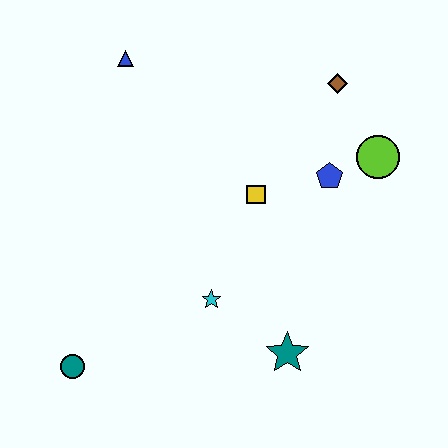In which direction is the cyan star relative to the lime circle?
The cyan star is to the left of the lime circle.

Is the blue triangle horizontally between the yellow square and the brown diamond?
No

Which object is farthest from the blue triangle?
The teal star is farthest from the blue triangle.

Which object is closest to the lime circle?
The blue pentagon is closest to the lime circle.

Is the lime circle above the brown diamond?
No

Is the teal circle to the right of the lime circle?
No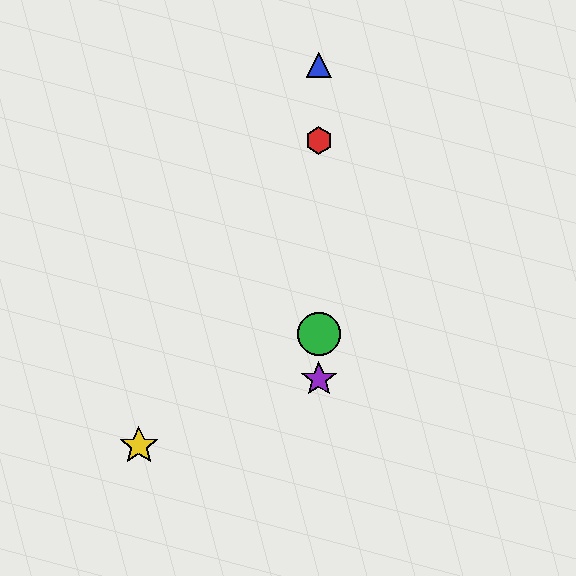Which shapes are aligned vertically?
The red hexagon, the blue triangle, the green circle, the purple star are aligned vertically.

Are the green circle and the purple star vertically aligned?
Yes, both are at x≈319.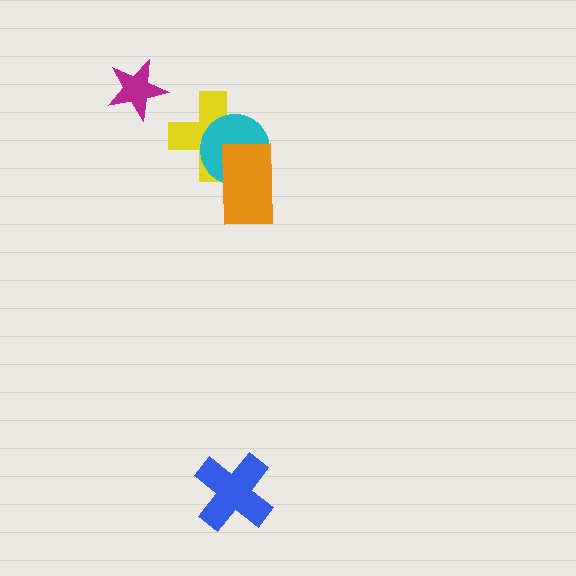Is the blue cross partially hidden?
No, no other shape covers it.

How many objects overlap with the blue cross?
0 objects overlap with the blue cross.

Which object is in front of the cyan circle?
The orange rectangle is in front of the cyan circle.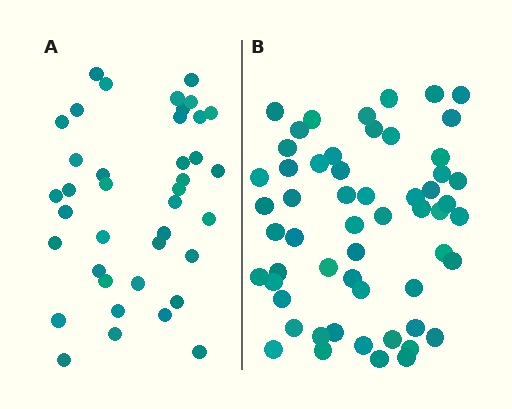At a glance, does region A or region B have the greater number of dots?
Region B (the right region) has more dots.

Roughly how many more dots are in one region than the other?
Region B has approximately 15 more dots than region A.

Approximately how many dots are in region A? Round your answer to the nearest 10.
About 40 dots. (The exact count is 39, which rounds to 40.)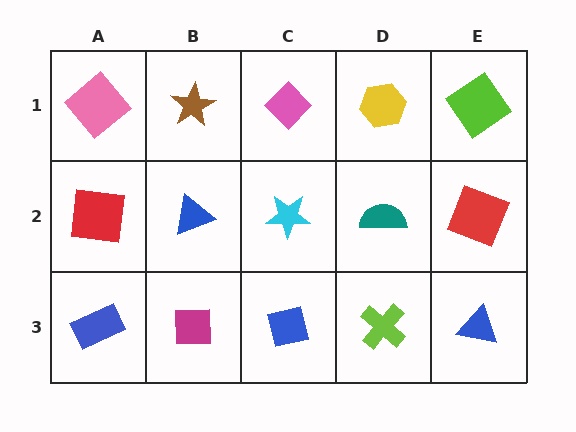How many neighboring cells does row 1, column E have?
2.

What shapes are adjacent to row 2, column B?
A brown star (row 1, column B), a magenta square (row 3, column B), a red square (row 2, column A), a cyan star (row 2, column C).